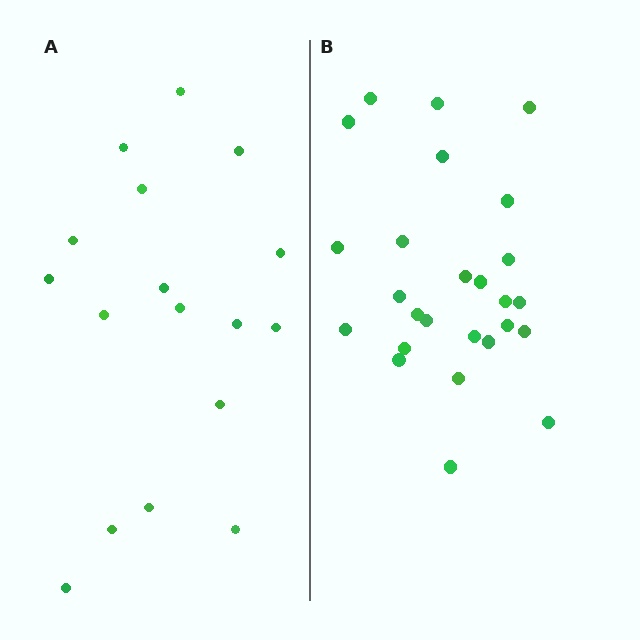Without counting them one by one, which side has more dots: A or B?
Region B (the right region) has more dots.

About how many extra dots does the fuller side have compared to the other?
Region B has roughly 8 or so more dots than region A.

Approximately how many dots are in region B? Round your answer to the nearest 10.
About 30 dots. (The exact count is 26, which rounds to 30.)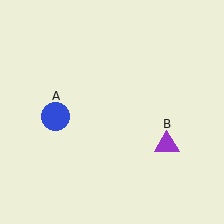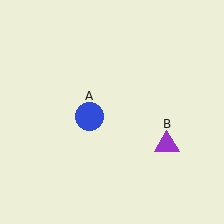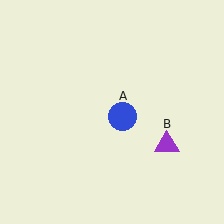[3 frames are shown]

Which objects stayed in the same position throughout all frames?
Purple triangle (object B) remained stationary.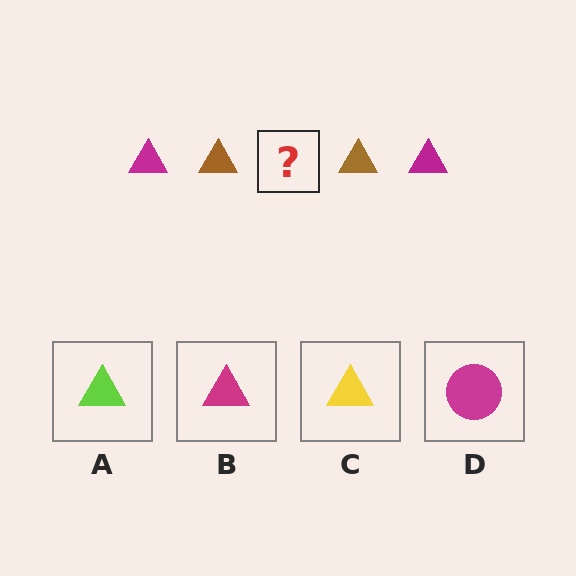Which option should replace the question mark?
Option B.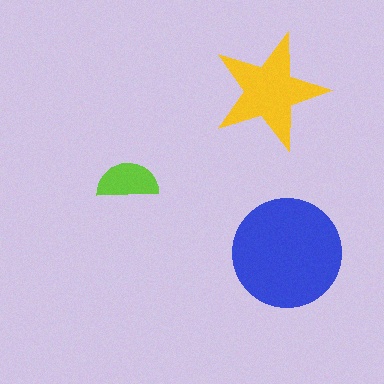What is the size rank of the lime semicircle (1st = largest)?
3rd.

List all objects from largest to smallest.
The blue circle, the yellow star, the lime semicircle.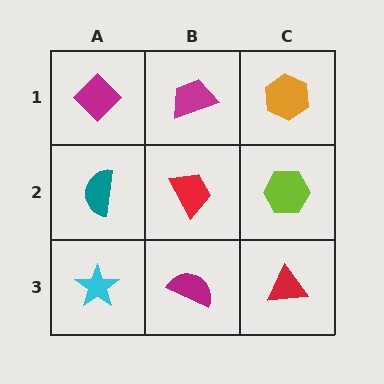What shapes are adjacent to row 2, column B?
A magenta trapezoid (row 1, column B), a magenta semicircle (row 3, column B), a teal semicircle (row 2, column A), a lime hexagon (row 2, column C).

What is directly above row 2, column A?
A magenta diamond.